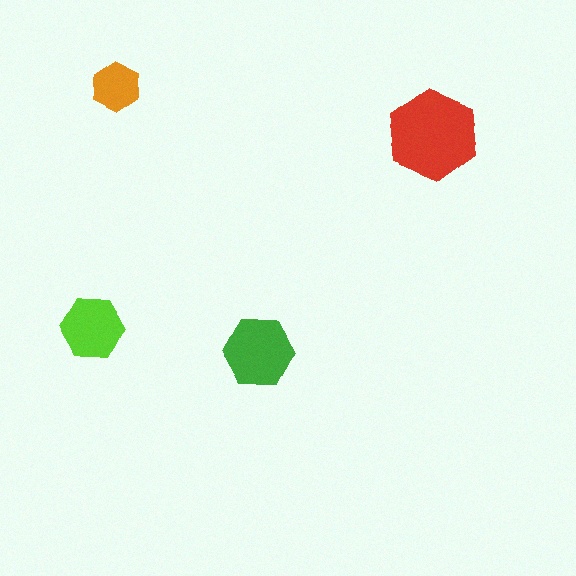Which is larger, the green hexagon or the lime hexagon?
The green one.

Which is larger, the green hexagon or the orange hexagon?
The green one.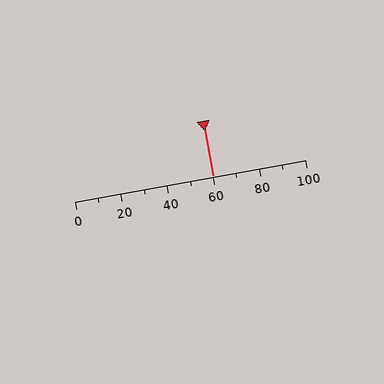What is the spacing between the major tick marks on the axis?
The major ticks are spaced 20 apart.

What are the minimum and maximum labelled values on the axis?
The axis runs from 0 to 100.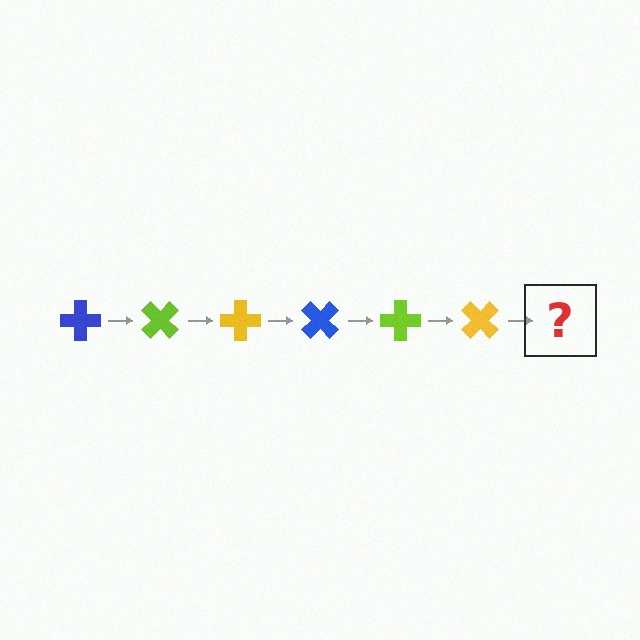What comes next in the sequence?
The next element should be a blue cross, rotated 270 degrees from the start.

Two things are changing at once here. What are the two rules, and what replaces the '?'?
The two rules are that it rotates 45 degrees each step and the color cycles through blue, lime, and yellow. The '?' should be a blue cross, rotated 270 degrees from the start.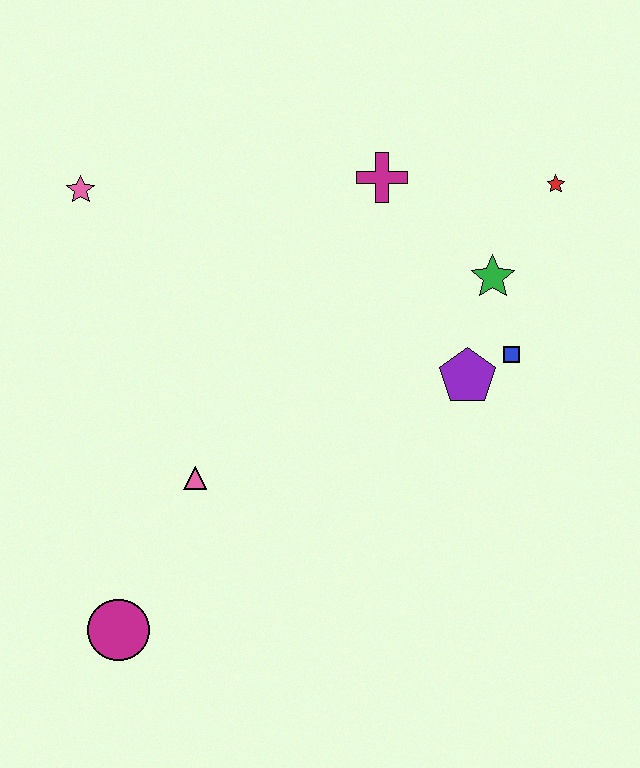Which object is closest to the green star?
The blue square is closest to the green star.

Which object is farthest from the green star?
The magenta circle is farthest from the green star.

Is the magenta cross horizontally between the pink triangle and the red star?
Yes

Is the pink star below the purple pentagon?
No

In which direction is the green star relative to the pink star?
The green star is to the right of the pink star.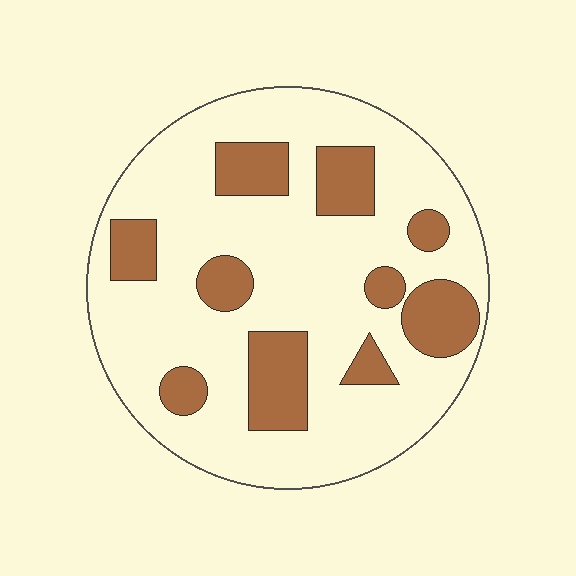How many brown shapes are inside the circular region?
10.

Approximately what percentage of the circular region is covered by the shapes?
Approximately 25%.